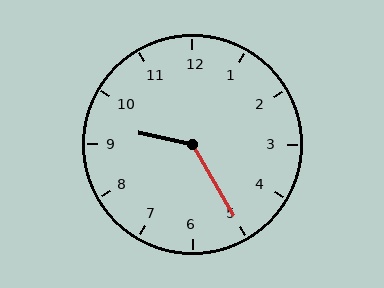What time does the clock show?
9:25.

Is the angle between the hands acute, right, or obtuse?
It is obtuse.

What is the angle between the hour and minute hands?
Approximately 132 degrees.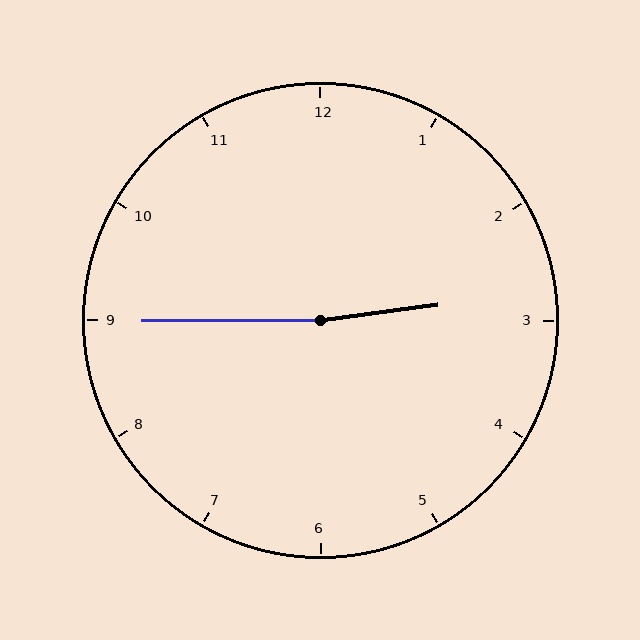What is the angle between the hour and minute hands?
Approximately 172 degrees.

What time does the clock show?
2:45.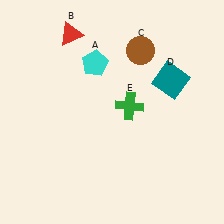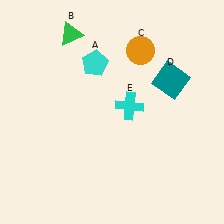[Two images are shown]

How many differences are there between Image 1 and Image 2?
There are 3 differences between the two images.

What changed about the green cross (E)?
In Image 1, E is green. In Image 2, it changed to cyan.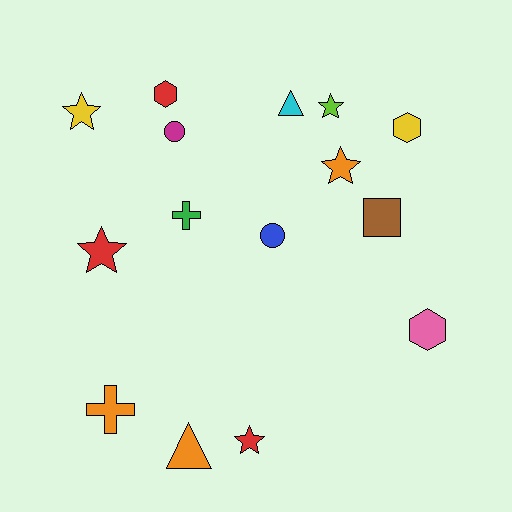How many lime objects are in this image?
There is 1 lime object.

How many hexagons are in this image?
There are 3 hexagons.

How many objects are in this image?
There are 15 objects.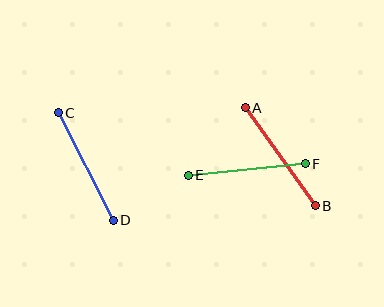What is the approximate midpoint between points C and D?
The midpoint is at approximately (86, 166) pixels.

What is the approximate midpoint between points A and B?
The midpoint is at approximately (280, 157) pixels.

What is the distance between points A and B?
The distance is approximately 120 pixels.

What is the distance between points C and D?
The distance is approximately 121 pixels.